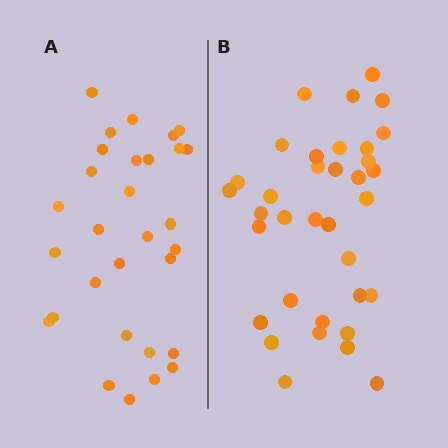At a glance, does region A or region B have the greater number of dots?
Region B (the right region) has more dots.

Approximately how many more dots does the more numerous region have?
Region B has about 5 more dots than region A.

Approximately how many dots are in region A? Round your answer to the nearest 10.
About 30 dots.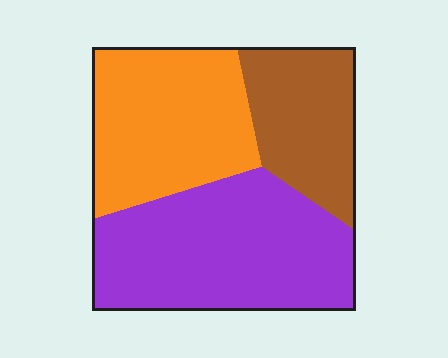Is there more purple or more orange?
Purple.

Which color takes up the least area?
Brown, at roughly 25%.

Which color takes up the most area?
Purple, at roughly 45%.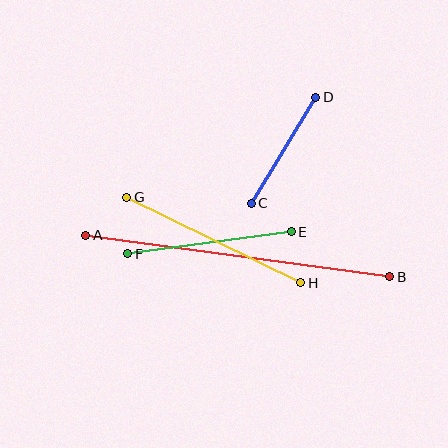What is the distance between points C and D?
The distance is approximately 124 pixels.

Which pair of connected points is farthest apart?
Points A and B are farthest apart.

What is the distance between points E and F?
The distance is approximately 164 pixels.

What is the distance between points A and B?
The distance is approximately 307 pixels.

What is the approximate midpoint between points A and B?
The midpoint is at approximately (238, 256) pixels.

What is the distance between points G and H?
The distance is approximately 194 pixels.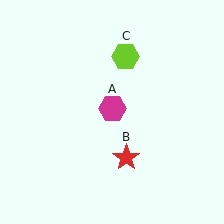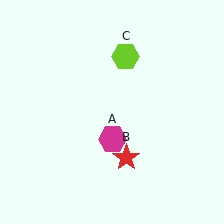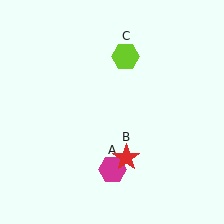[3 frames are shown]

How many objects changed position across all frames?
1 object changed position: magenta hexagon (object A).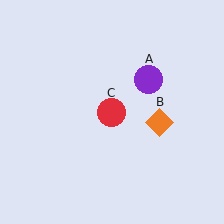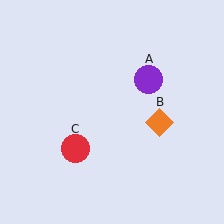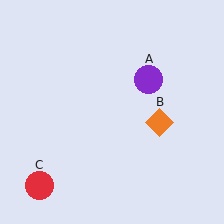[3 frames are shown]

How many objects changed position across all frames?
1 object changed position: red circle (object C).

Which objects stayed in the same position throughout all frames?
Purple circle (object A) and orange diamond (object B) remained stationary.